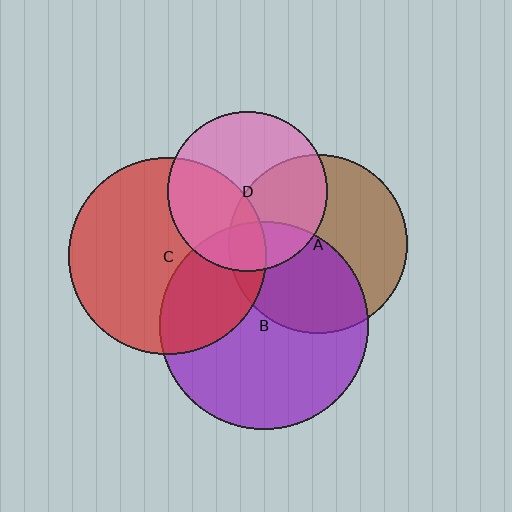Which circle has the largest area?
Circle B (purple).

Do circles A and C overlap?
Yes.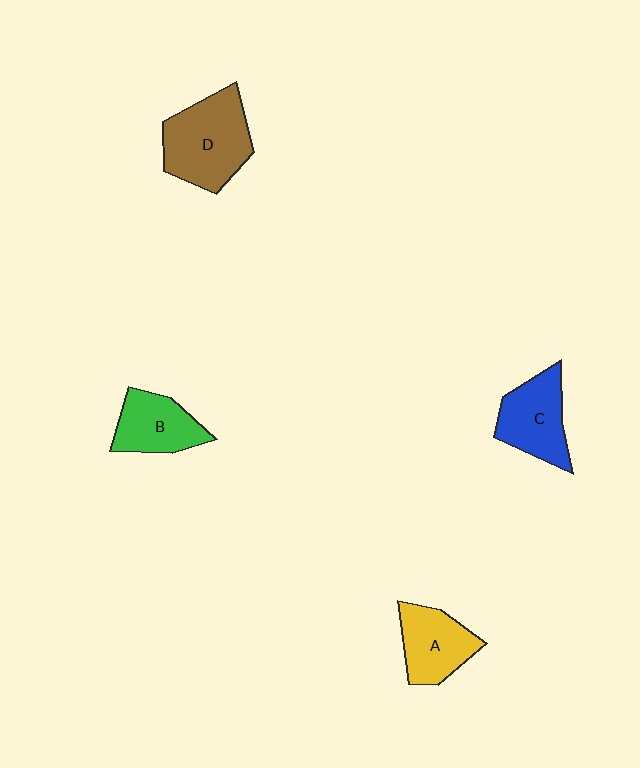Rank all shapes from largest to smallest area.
From largest to smallest: D (brown), C (blue), A (yellow), B (green).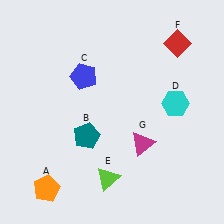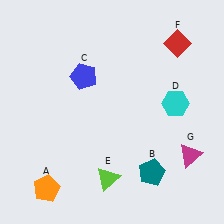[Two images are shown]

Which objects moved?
The objects that moved are: the teal pentagon (B), the magenta triangle (G).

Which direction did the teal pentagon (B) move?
The teal pentagon (B) moved right.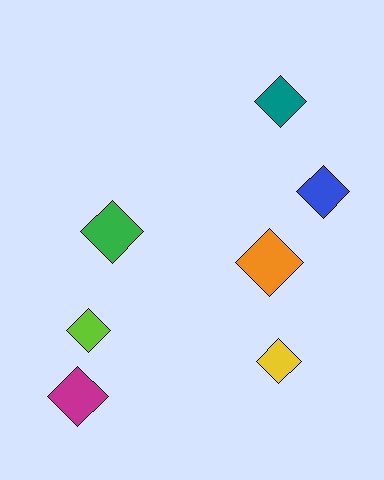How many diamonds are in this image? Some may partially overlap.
There are 7 diamonds.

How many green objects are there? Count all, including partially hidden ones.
There is 1 green object.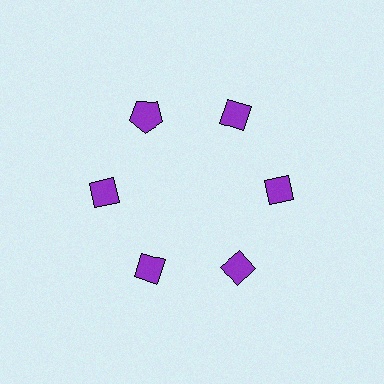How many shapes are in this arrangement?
There are 6 shapes arranged in a ring pattern.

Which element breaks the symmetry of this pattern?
The purple pentagon at roughly the 11 o'clock position breaks the symmetry. All other shapes are purple diamonds.